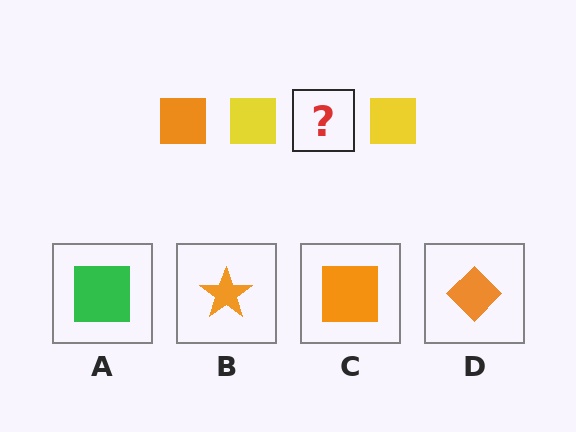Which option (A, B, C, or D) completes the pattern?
C.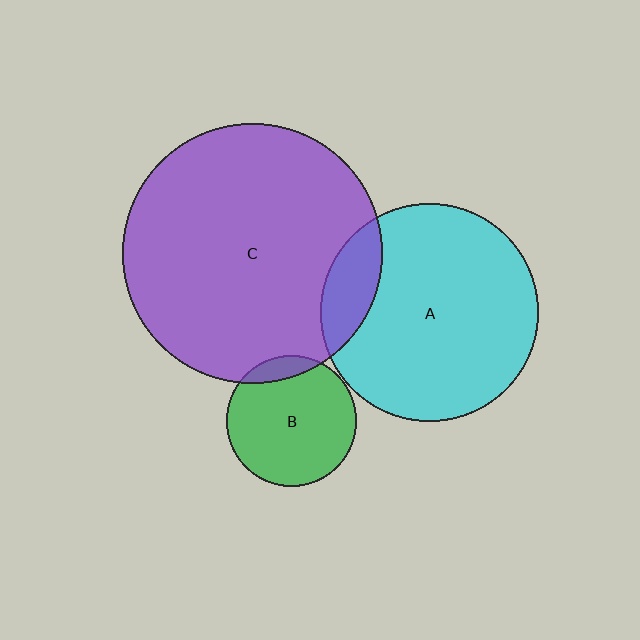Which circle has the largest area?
Circle C (purple).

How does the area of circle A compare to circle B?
Approximately 2.8 times.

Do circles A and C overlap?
Yes.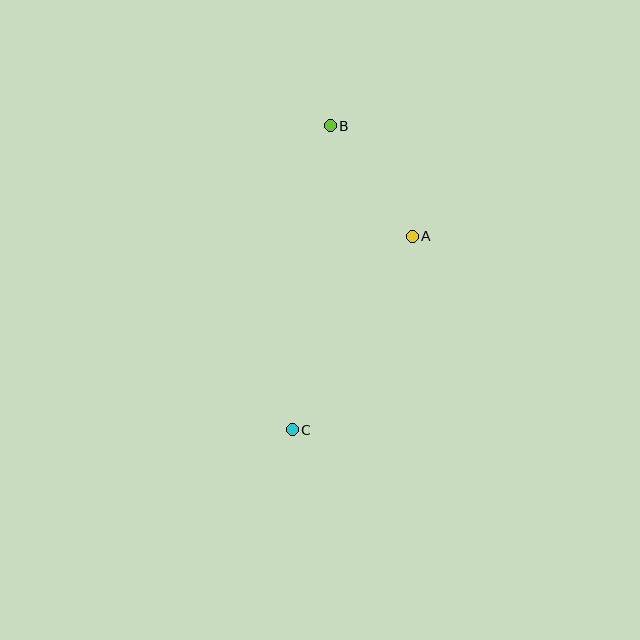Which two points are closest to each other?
Points A and B are closest to each other.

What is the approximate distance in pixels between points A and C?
The distance between A and C is approximately 228 pixels.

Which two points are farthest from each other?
Points B and C are farthest from each other.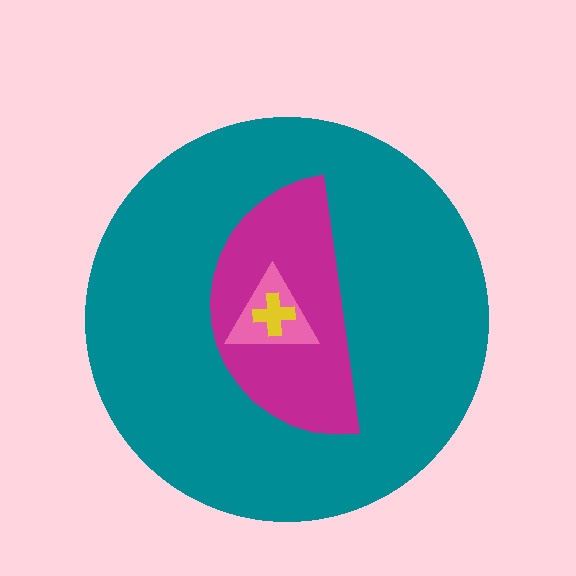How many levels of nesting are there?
4.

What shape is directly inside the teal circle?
The magenta semicircle.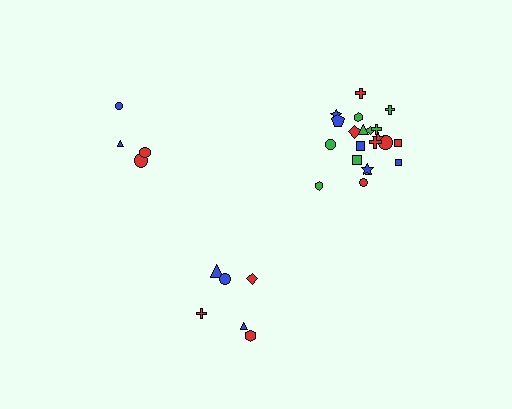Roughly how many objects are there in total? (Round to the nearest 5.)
Roughly 30 objects in total.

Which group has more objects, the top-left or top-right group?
The top-right group.